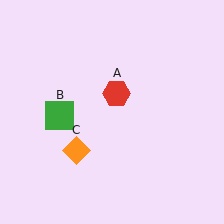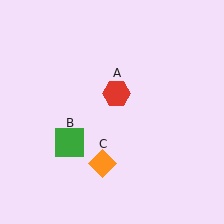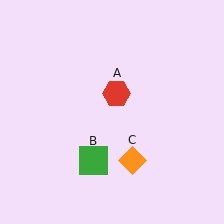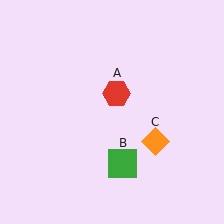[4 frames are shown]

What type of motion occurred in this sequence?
The green square (object B), orange diamond (object C) rotated counterclockwise around the center of the scene.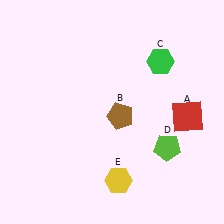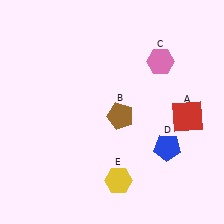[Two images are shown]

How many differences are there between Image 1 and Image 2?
There are 2 differences between the two images.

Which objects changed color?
C changed from green to pink. D changed from lime to blue.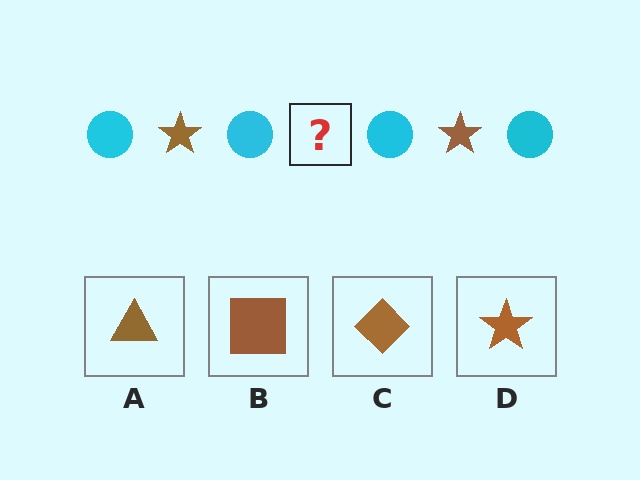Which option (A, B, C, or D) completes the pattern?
D.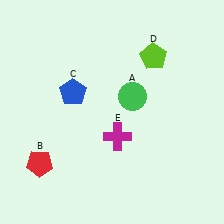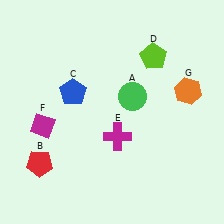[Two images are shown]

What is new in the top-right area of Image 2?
An orange hexagon (G) was added in the top-right area of Image 2.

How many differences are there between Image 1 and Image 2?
There are 2 differences between the two images.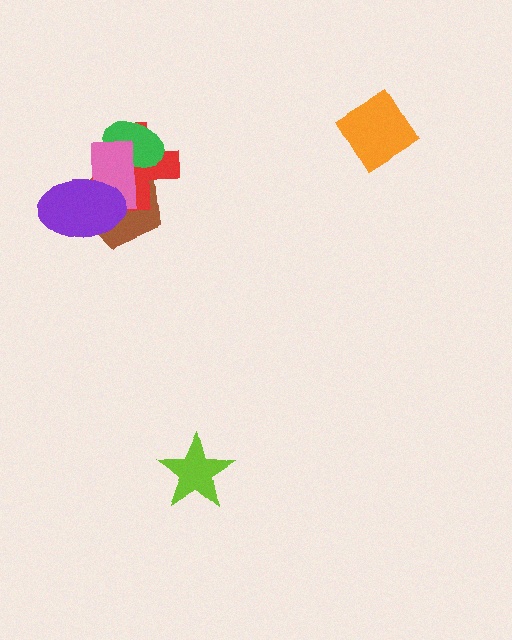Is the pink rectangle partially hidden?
Yes, it is partially covered by another shape.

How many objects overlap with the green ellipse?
3 objects overlap with the green ellipse.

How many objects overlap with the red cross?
4 objects overlap with the red cross.